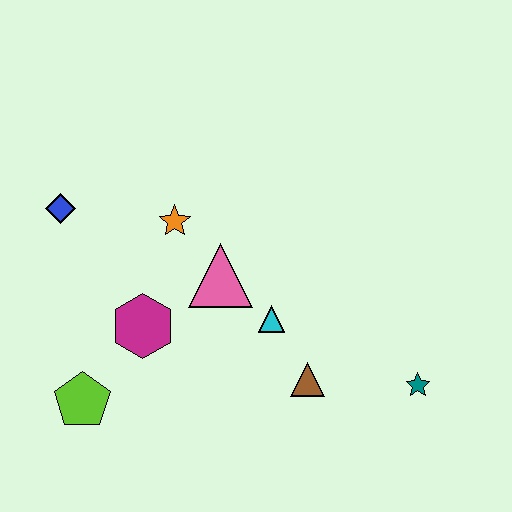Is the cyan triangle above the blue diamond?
No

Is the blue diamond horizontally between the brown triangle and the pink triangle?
No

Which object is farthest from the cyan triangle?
The blue diamond is farthest from the cyan triangle.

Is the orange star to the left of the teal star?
Yes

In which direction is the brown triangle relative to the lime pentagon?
The brown triangle is to the right of the lime pentagon.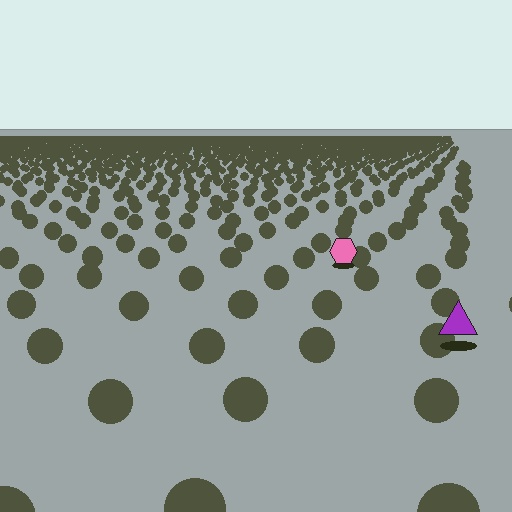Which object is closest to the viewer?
The purple triangle is closest. The texture marks near it are larger and more spread out.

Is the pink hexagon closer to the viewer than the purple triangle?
No. The purple triangle is closer — you can tell from the texture gradient: the ground texture is coarser near it.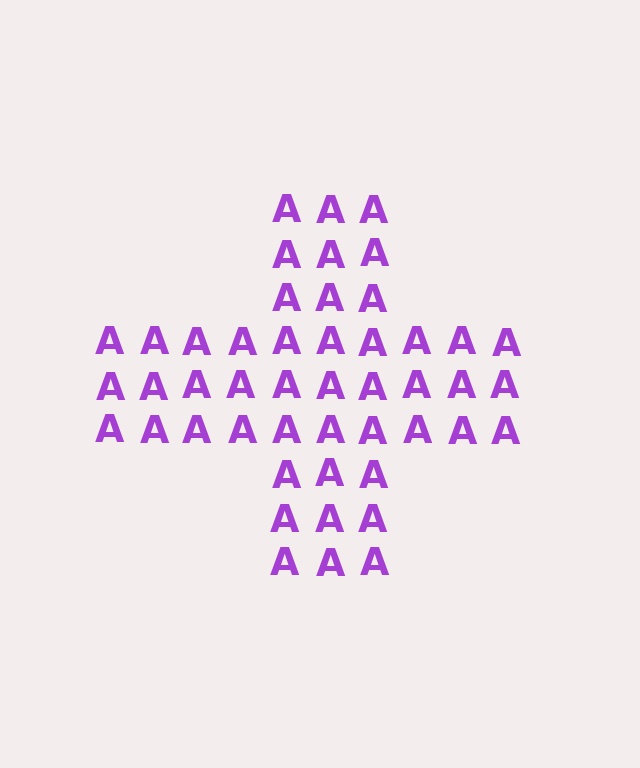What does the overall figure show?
The overall figure shows a cross.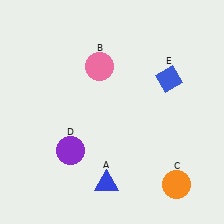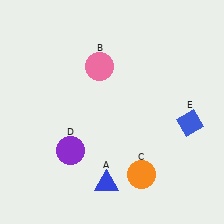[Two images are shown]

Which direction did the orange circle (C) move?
The orange circle (C) moved left.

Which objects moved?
The objects that moved are: the orange circle (C), the blue diamond (E).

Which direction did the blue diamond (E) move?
The blue diamond (E) moved down.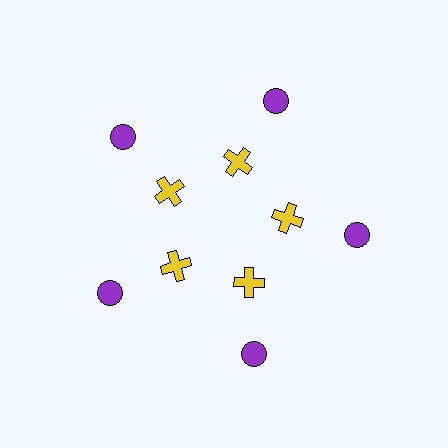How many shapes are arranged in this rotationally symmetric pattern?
There are 10 shapes, arranged in 5 groups of 2.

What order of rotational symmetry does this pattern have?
This pattern has 5-fold rotational symmetry.